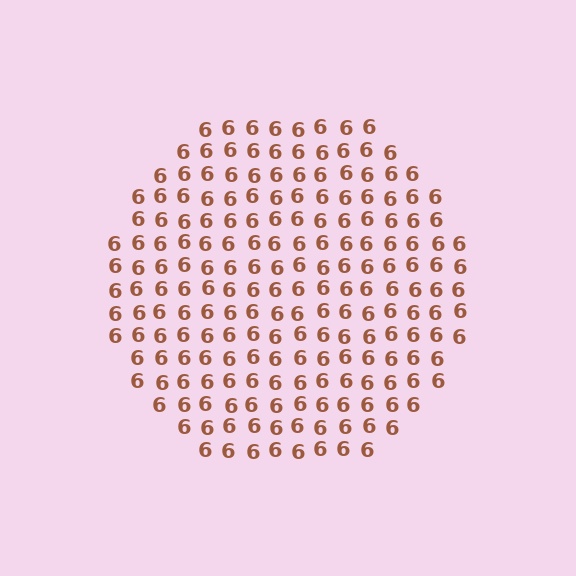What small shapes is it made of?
It is made of small digit 6's.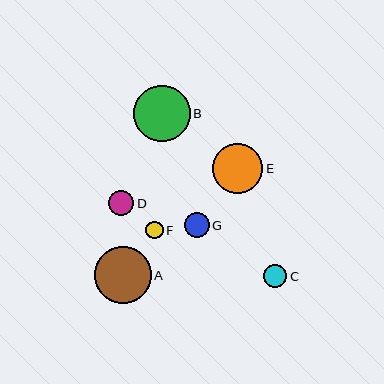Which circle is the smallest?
Circle F is the smallest with a size of approximately 17 pixels.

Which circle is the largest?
Circle A is the largest with a size of approximately 57 pixels.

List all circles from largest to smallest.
From largest to smallest: A, B, E, D, G, C, F.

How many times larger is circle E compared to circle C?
Circle E is approximately 2.2 times the size of circle C.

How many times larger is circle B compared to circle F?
Circle B is approximately 3.3 times the size of circle F.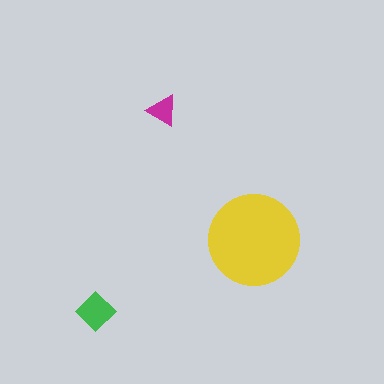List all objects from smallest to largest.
The magenta triangle, the green diamond, the yellow circle.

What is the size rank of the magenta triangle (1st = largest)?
3rd.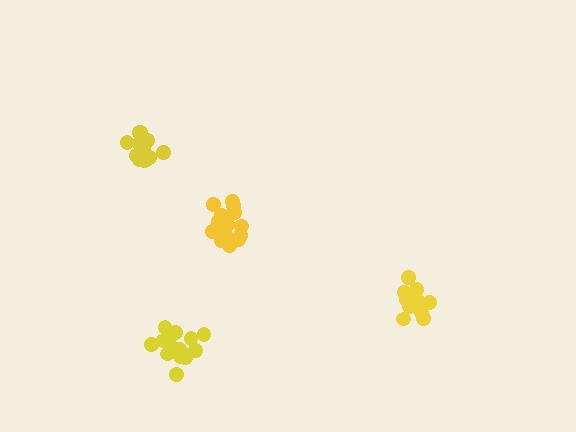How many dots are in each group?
Group 1: 17 dots, Group 2: 12 dots, Group 3: 17 dots, Group 4: 14 dots (60 total).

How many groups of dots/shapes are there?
There are 4 groups.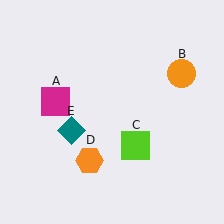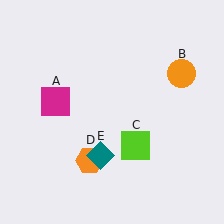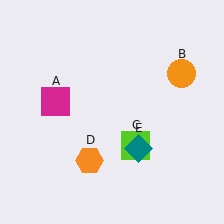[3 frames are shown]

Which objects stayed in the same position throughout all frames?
Magenta square (object A) and orange circle (object B) and lime square (object C) and orange hexagon (object D) remained stationary.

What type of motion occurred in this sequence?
The teal diamond (object E) rotated counterclockwise around the center of the scene.